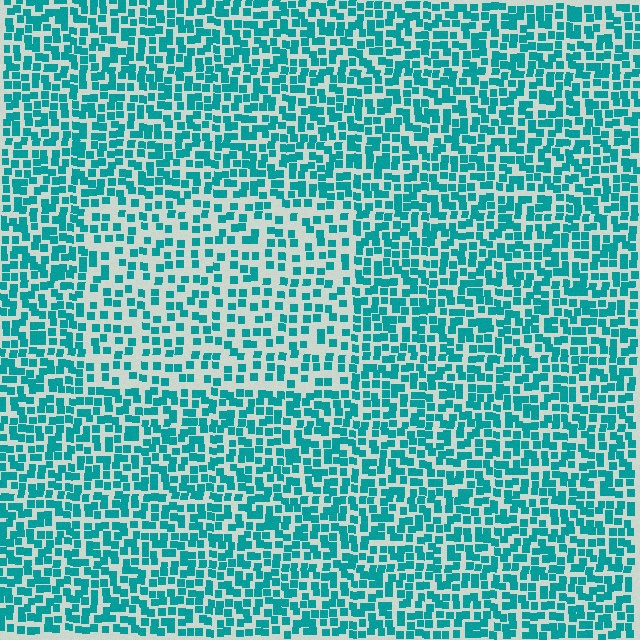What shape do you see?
I see a rectangle.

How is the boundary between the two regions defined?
The boundary is defined by a change in element density (approximately 1.7x ratio). All elements are the same color, size, and shape.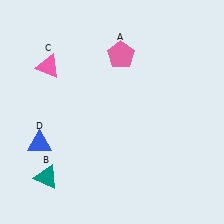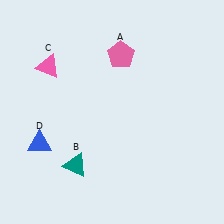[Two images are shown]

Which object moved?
The teal triangle (B) moved right.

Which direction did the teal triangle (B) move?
The teal triangle (B) moved right.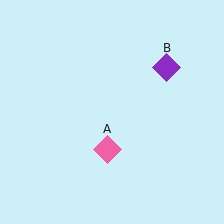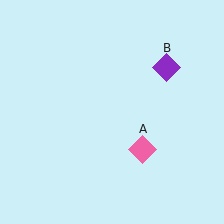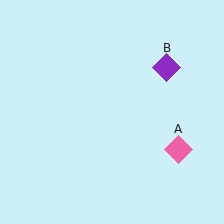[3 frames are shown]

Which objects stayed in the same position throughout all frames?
Purple diamond (object B) remained stationary.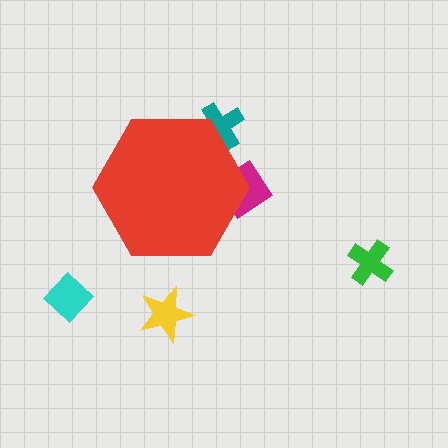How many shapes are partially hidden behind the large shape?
2 shapes are partially hidden.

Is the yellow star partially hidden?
No, the yellow star is fully visible.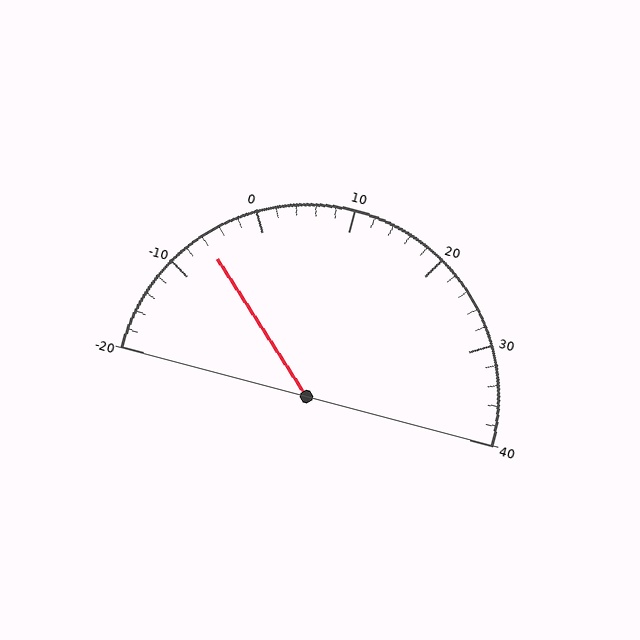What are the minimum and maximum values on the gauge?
The gauge ranges from -20 to 40.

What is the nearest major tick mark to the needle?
The nearest major tick mark is -10.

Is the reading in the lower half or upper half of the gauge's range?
The reading is in the lower half of the range (-20 to 40).